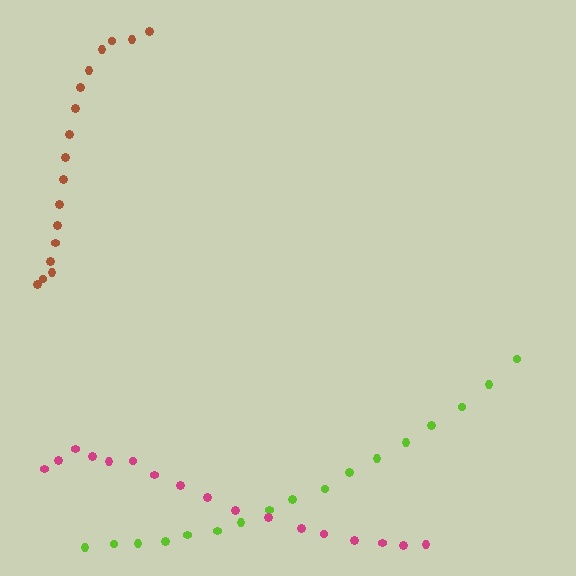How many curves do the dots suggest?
There are 3 distinct paths.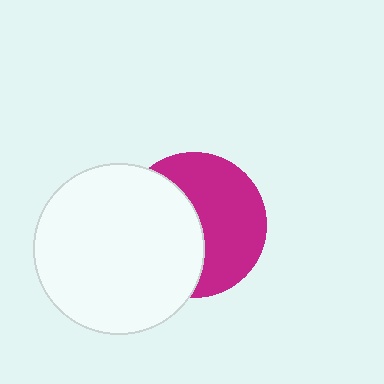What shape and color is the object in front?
The object in front is a white circle.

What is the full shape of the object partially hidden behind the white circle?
The partially hidden object is a magenta circle.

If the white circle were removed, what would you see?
You would see the complete magenta circle.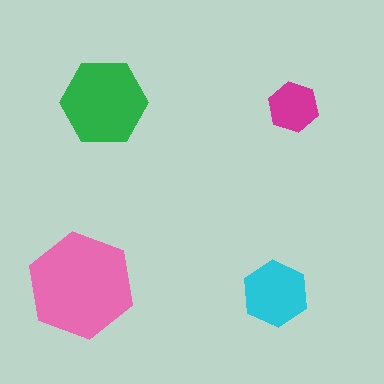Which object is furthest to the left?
The pink hexagon is leftmost.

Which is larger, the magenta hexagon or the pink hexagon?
The pink one.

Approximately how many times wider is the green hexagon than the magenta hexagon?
About 1.5 times wider.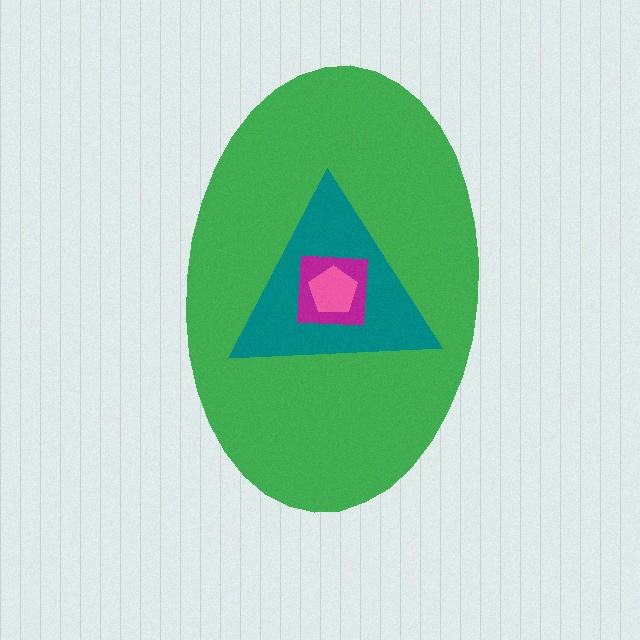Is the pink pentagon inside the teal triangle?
Yes.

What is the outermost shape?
The green ellipse.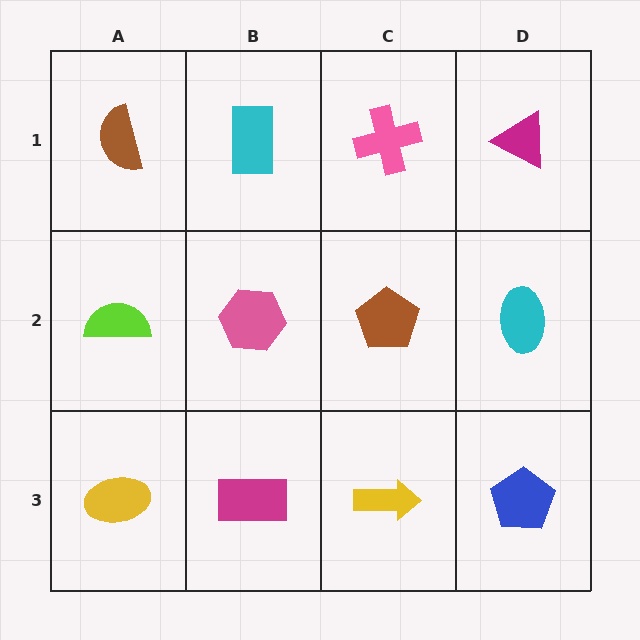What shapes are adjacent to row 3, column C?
A brown pentagon (row 2, column C), a magenta rectangle (row 3, column B), a blue pentagon (row 3, column D).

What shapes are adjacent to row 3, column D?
A cyan ellipse (row 2, column D), a yellow arrow (row 3, column C).